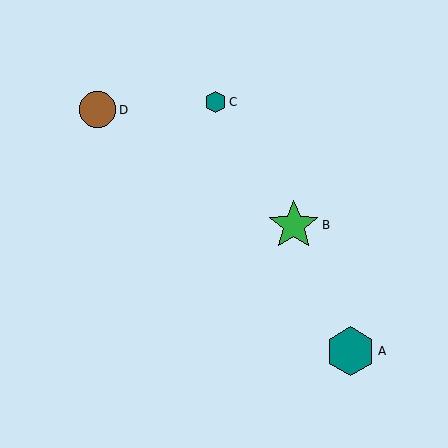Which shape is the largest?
The green star (labeled B) is the largest.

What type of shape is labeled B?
Shape B is a green star.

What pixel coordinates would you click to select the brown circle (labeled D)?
Click at (97, 110) to select the brown circle D.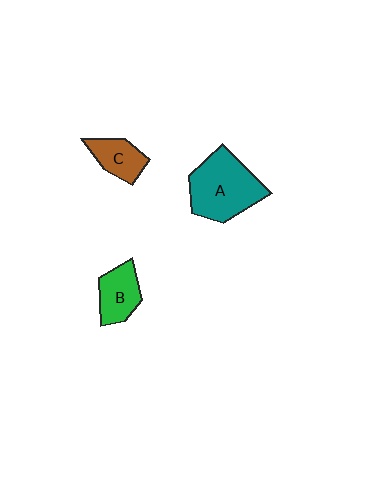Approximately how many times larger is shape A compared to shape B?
Approximately 1.9 times.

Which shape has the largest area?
Shape A (teal).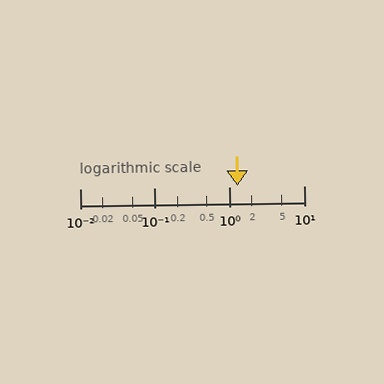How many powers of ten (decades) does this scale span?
The scale spans 3 decades, from 0.01 to 10.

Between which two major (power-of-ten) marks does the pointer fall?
The pointer is between 1 and 10.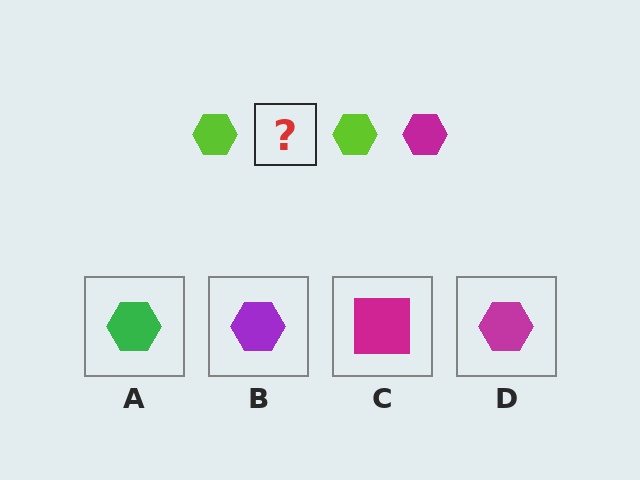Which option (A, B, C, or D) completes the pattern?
D.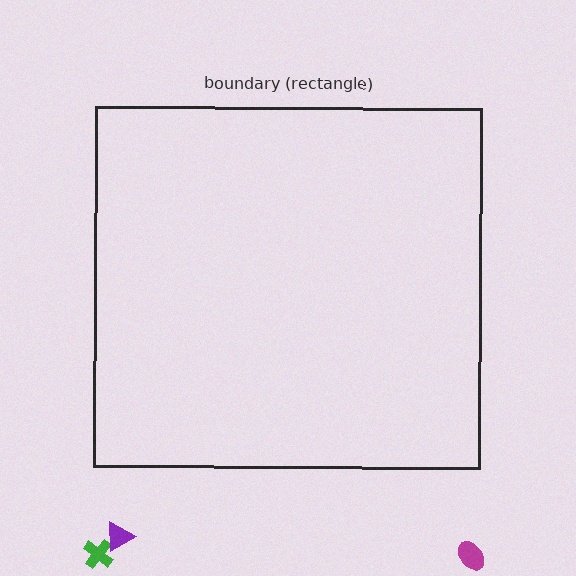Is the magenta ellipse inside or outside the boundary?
Outside.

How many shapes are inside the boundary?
0 inside, 3 outside.